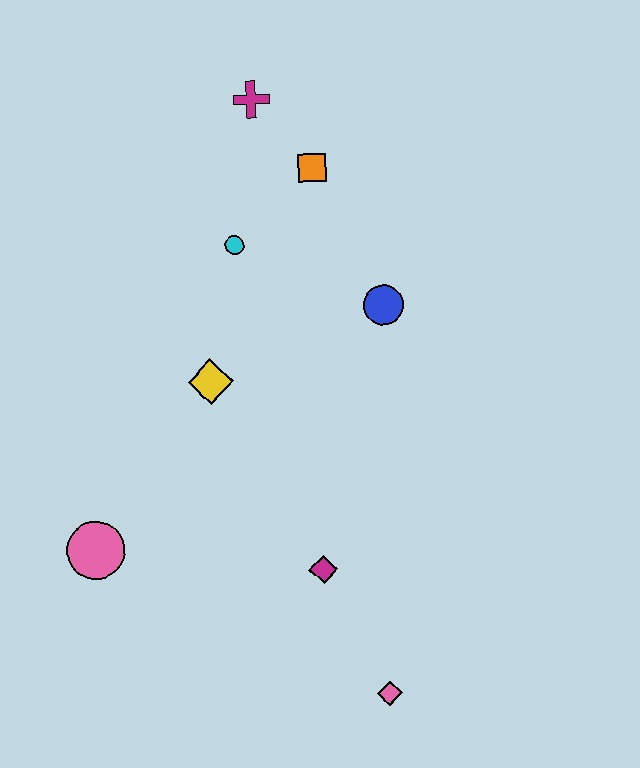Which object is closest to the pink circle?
The yellow diamond is closest to the pink circle.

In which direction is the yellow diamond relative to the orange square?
The yellow diamond is below the orange square.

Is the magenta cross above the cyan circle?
Yes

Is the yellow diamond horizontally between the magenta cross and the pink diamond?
No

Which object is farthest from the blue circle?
The pink diamond is farthest from the blue circle.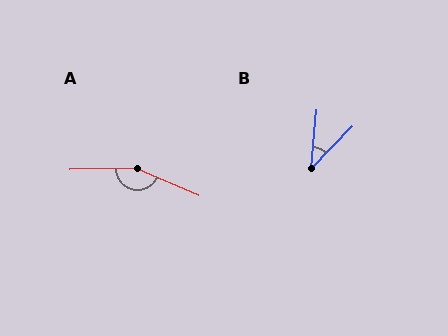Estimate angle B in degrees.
Approximately 39 degrees.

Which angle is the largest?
A, at approximately 155 degrees.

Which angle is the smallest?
B, at approximately 39 degrees.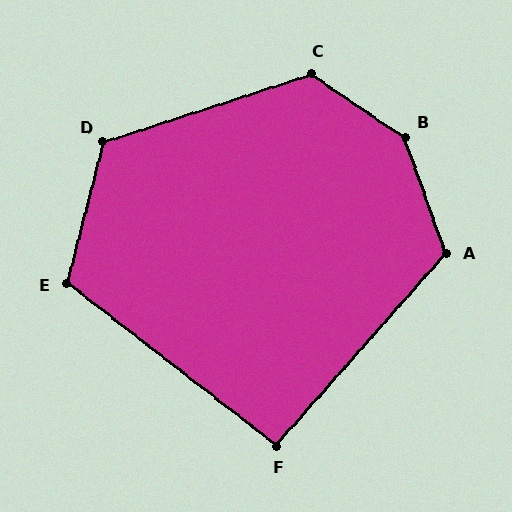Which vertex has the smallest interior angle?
F, at approximately 94 degrees.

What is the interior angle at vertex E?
Approximately 114 degrees (obtuse).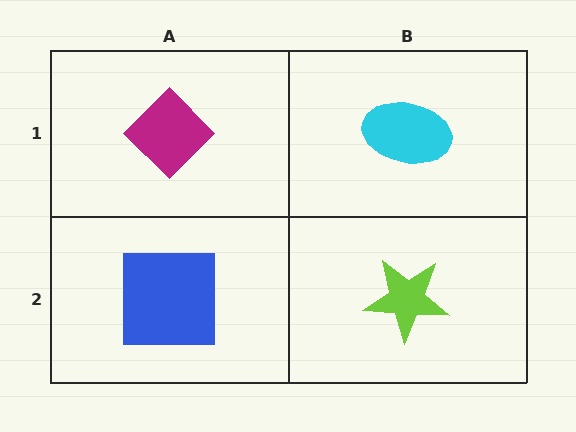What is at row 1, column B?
A cyan ellipse.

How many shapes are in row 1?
2 shapes.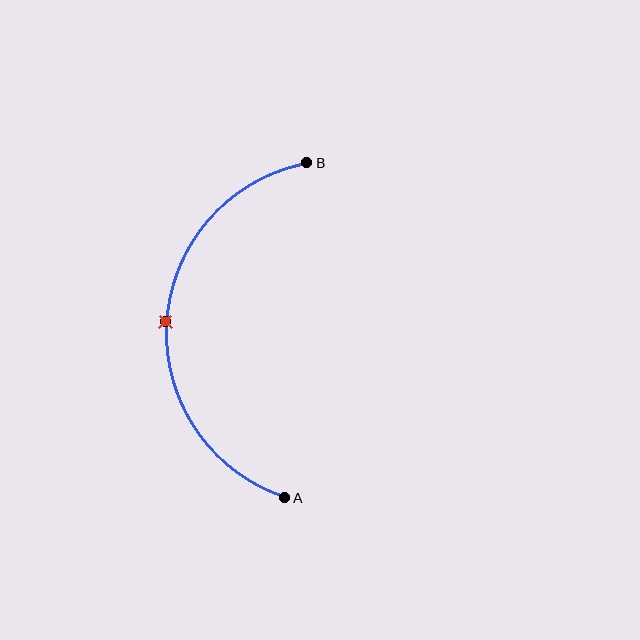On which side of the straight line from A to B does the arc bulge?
The arc bulges to the left of the straight line connecting A and B.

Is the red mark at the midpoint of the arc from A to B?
Yes. The red mark lies on the arc at equal arc-length from both A and B — it is the arc midpoint.